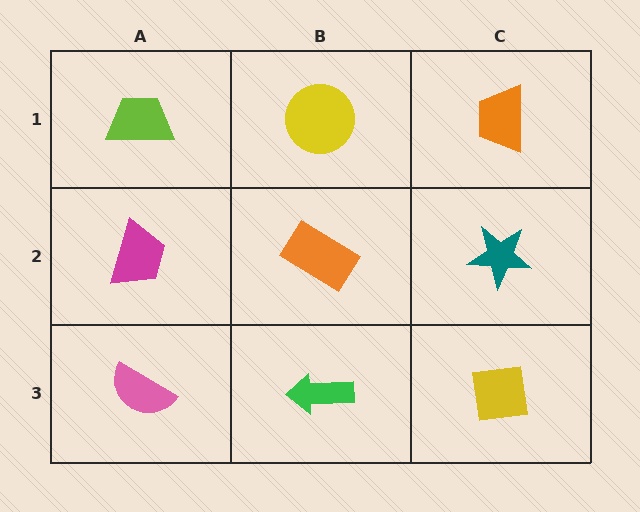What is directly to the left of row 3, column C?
A green arrow.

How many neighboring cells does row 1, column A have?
2.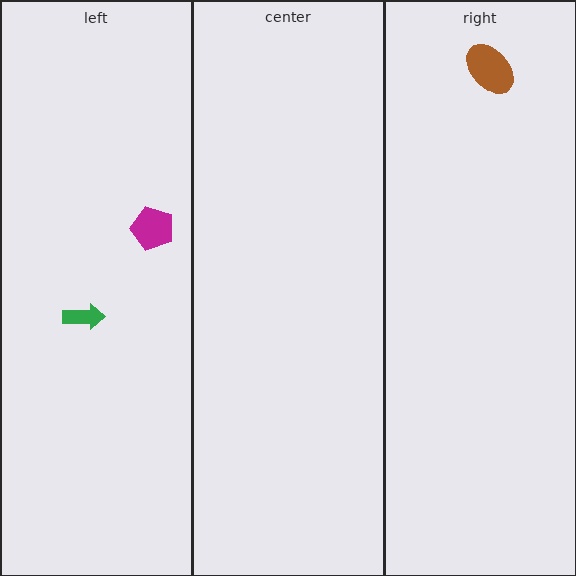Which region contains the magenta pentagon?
The left region.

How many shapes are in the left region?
2.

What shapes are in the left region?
The green arrow, the magenta pentagon.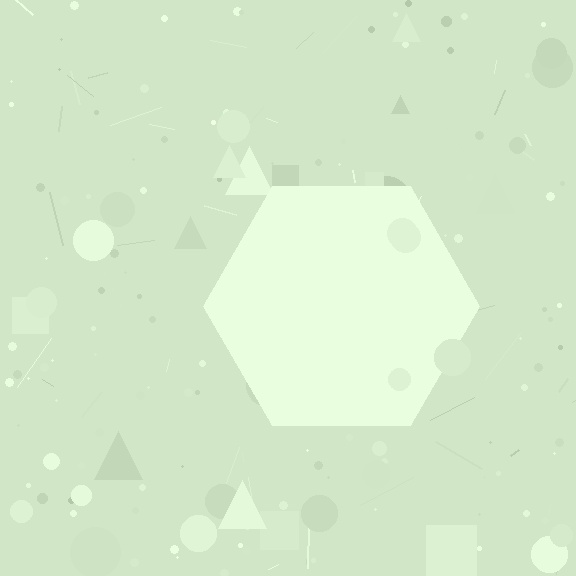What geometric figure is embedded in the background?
A hexagon is embedded in the background.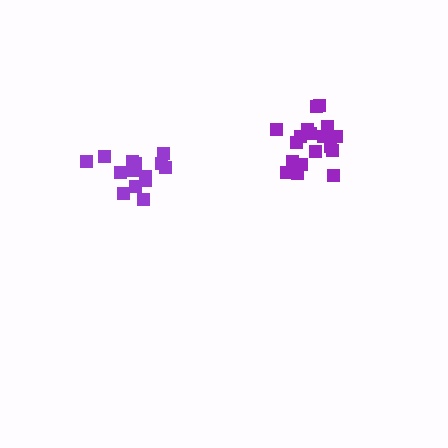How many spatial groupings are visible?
There are 2 spatial groupings.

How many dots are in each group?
Group 1: 18 dots, Group 2: 14 dots (32 total).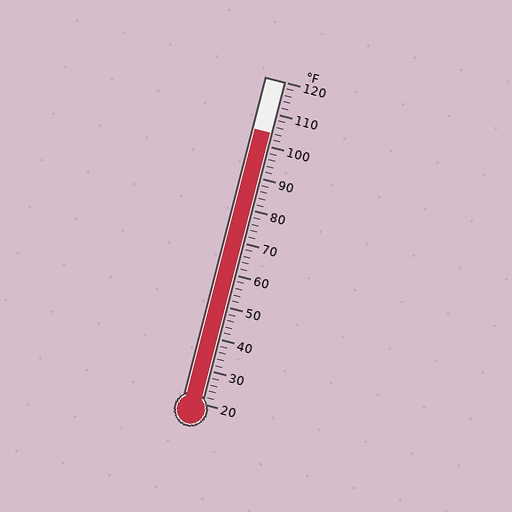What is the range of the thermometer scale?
The thermometer scale ranges from 20°F to 120°F.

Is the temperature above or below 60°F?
The temperature is above 60°F.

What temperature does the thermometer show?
The thermometer shows approximately 104°F.